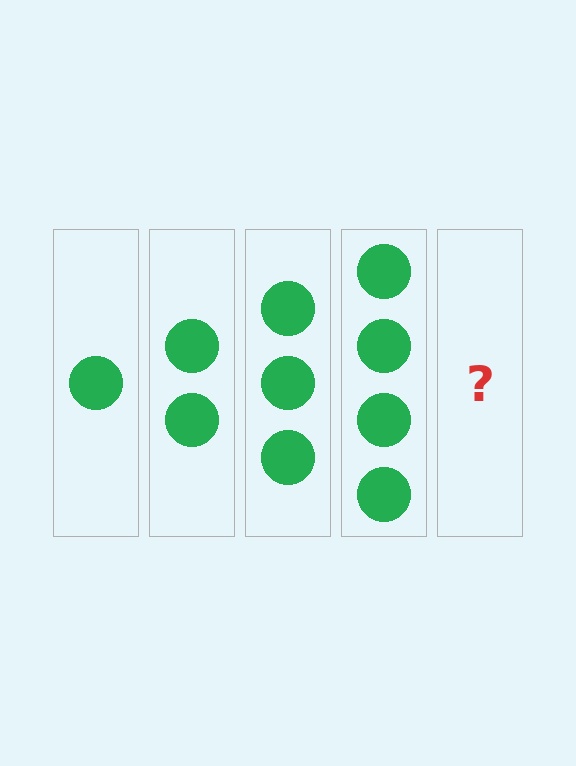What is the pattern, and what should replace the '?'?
The pattern is that each step adds one more circle. The '?' should be 5 circles.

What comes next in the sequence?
The next element should be 5 circles.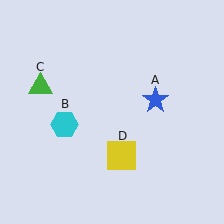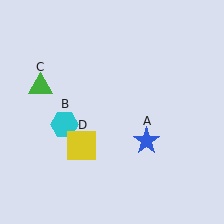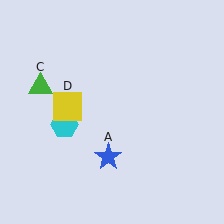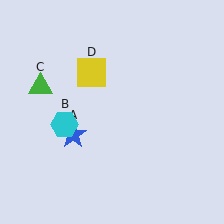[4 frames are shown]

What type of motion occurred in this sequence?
The blue star (object A), yellow square (object D) rotated clockwise around the center of the scene.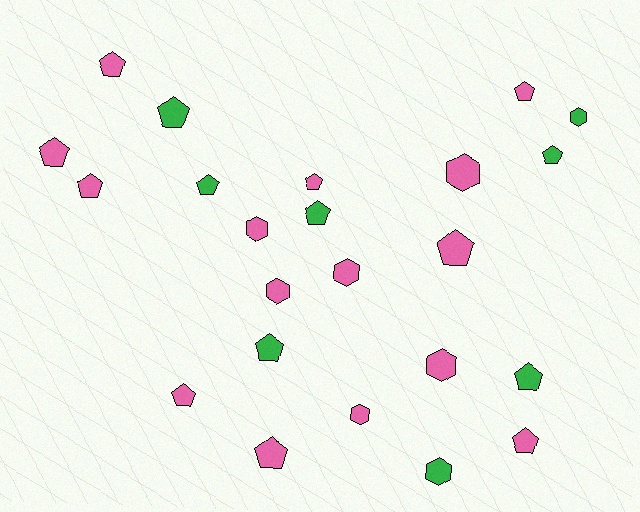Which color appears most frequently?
Pink, with 15 objects.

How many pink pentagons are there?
There are 9 pink pentagons.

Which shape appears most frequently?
Pentagon, with 15 objects.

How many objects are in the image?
There are 23 objects.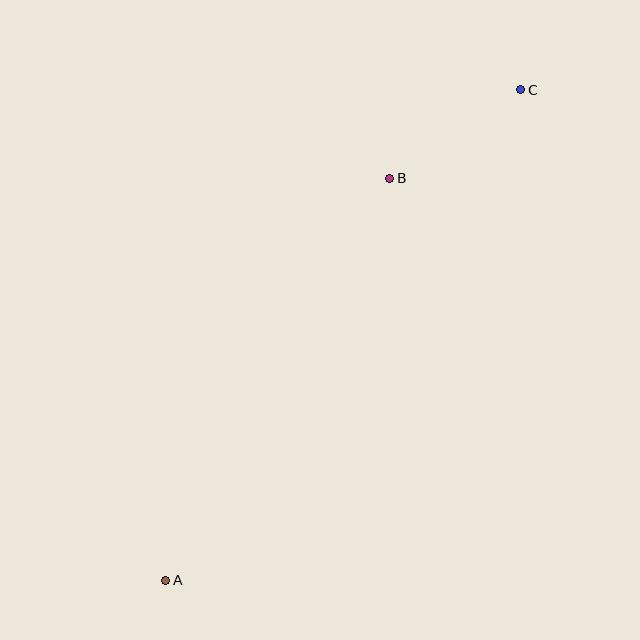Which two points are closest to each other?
Points B and C are closest to each other.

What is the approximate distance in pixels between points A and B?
The distance between A and B is approximately 460 pixels.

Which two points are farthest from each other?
Points A and C are farthest from each other.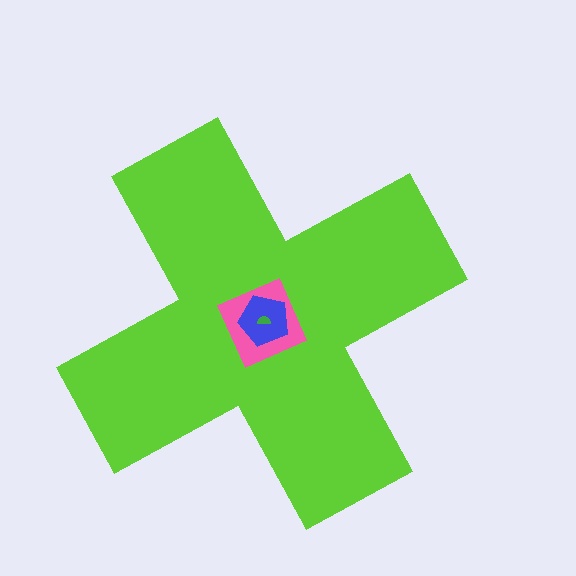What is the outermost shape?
The lime cross.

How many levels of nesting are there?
4.